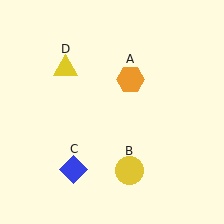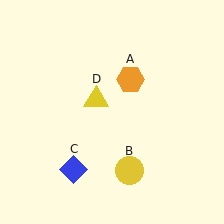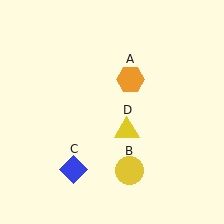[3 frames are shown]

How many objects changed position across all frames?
1 object changed position: yellow triangle (object D).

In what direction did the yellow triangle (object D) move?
The yellow triangle (object D) moved down and to the right.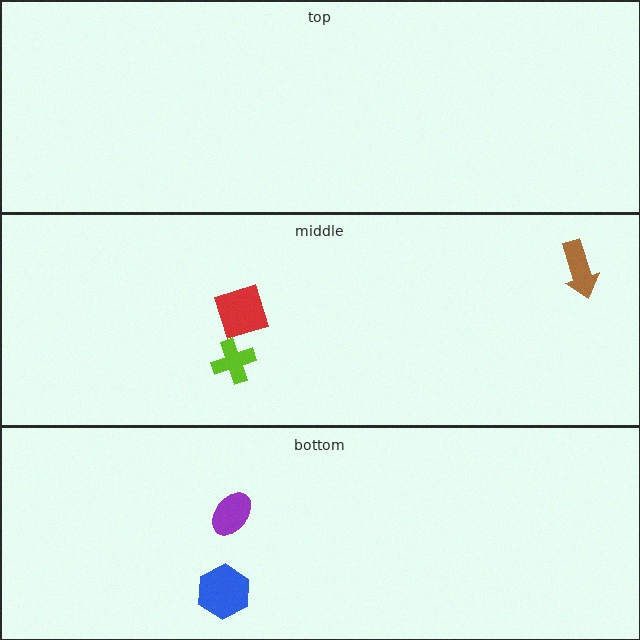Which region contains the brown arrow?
The middle region.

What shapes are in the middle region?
The red square, the lime cross, the brown arrow.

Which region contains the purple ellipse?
The bottom region.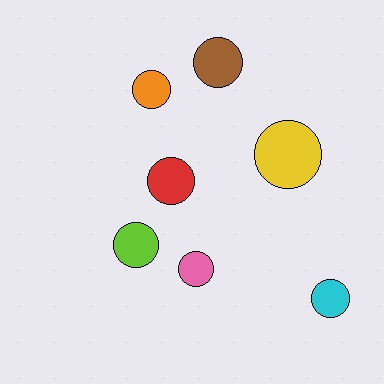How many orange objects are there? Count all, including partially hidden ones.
There is 1 orange object.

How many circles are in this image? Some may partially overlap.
There are 7 circles.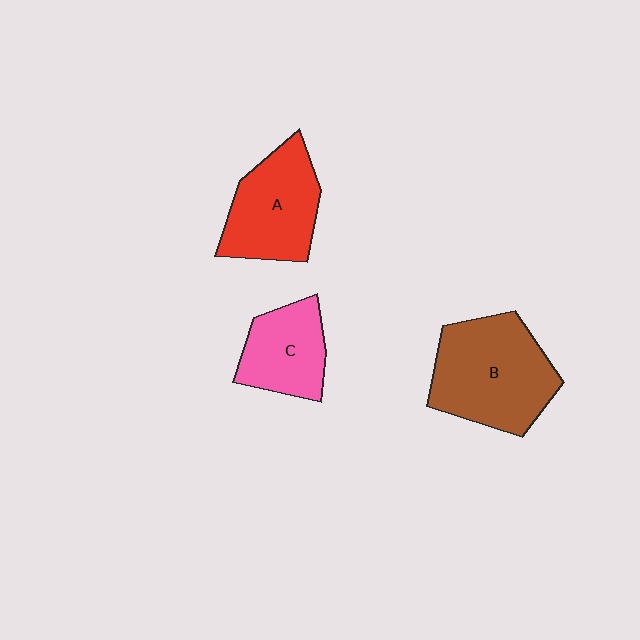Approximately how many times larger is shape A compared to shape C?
Approximately 1.3 times.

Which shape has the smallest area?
Shape C (pink).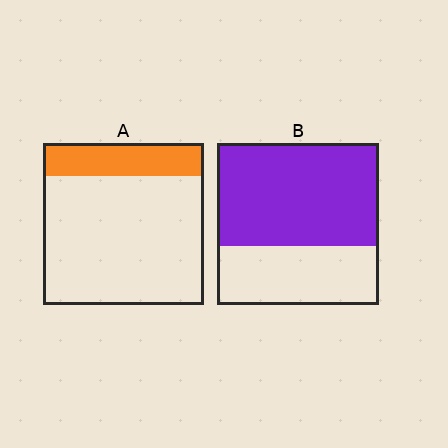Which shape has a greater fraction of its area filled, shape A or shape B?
Shape B.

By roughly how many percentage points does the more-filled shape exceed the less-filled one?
By roughly 45 percentage points (B over A).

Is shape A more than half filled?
No.